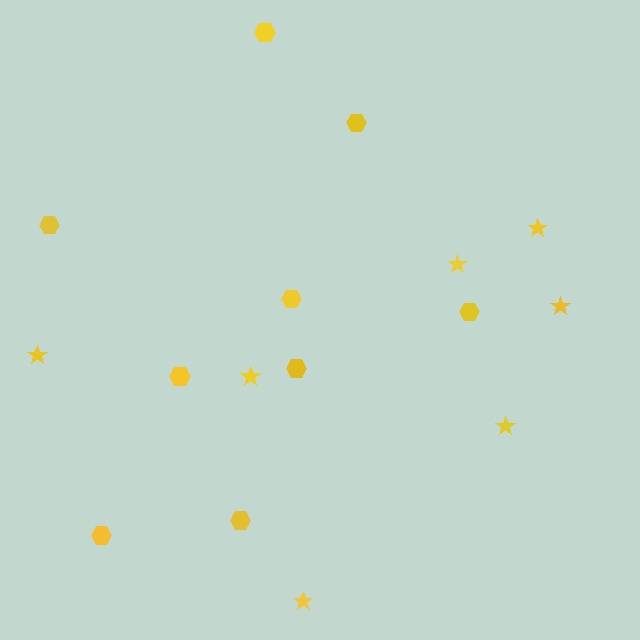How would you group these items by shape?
There are 2 groups: one group of stars (7) and one group of hexagons (9).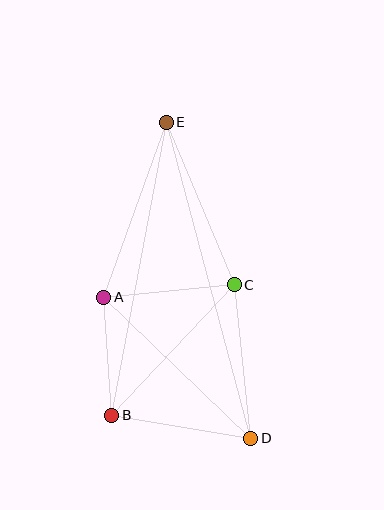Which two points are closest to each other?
Points A and B are closest to each other.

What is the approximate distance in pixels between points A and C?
The distance between A and C is approximately 131 pixels.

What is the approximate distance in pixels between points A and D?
The distance between A and D is approximately 204 pixels.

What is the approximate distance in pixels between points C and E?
The distance between C and E is approximately 176 pixels.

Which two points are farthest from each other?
Points D and E are farthest from each other.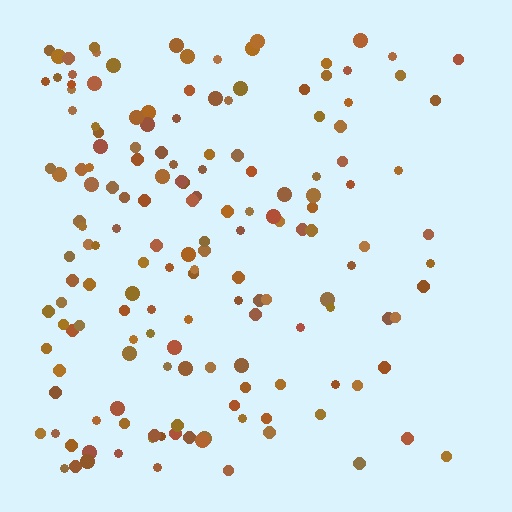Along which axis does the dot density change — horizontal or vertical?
Horizontal.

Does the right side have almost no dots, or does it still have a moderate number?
Still a moderate number, just noticeably fewer than the left.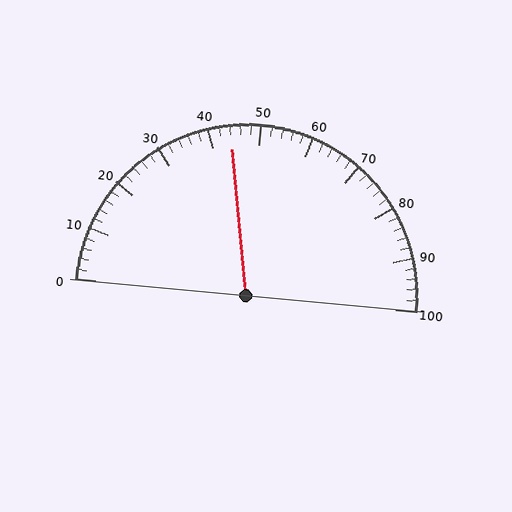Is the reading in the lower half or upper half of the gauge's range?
The reading is in the lower half of the range (0 to 100).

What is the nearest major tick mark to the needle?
The nearest major tick mark is 40.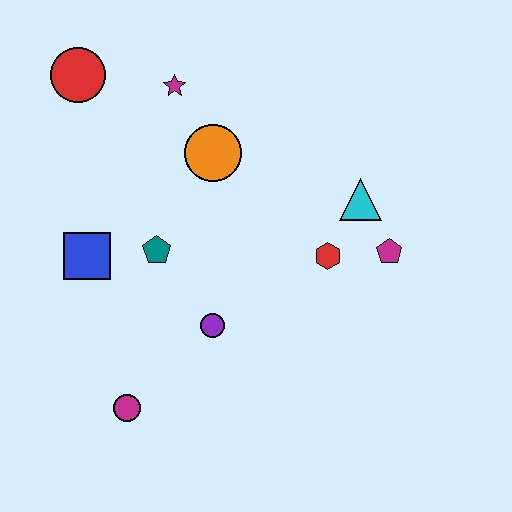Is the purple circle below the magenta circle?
No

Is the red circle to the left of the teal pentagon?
Yes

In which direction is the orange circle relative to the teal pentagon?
The orange circle is above the teal pentagon.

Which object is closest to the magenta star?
The orange circle is closest to the magenta star.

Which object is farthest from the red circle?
The magenta pentagon is farthest from the red circle.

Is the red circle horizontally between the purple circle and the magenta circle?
No